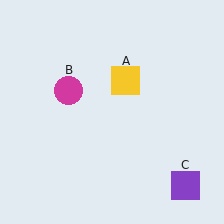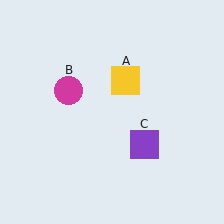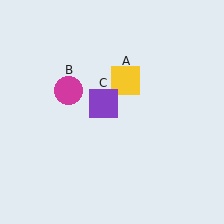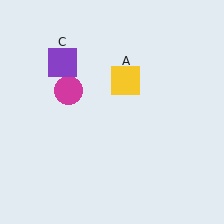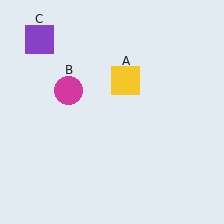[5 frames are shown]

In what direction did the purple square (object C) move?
The purple square (object C) moved up and to the left.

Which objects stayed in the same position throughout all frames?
Yellow square (object A) and magenta circle (object B) remained stationary.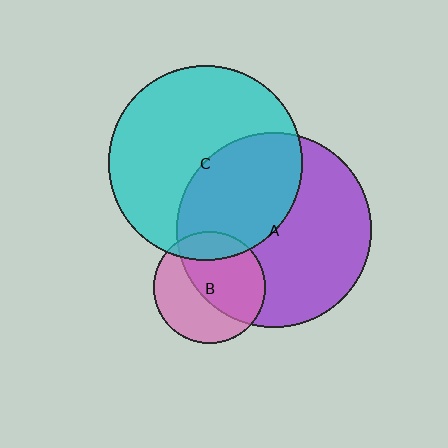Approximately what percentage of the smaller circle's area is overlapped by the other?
Approximately 15%.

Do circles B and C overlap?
Yes.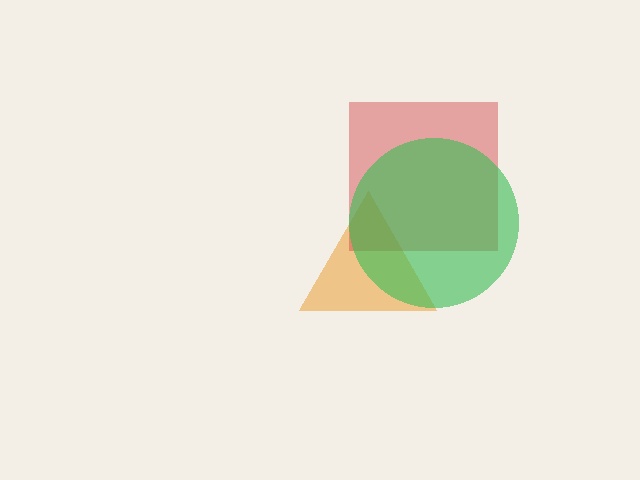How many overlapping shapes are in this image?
There are 3 overlapping shapes in the image.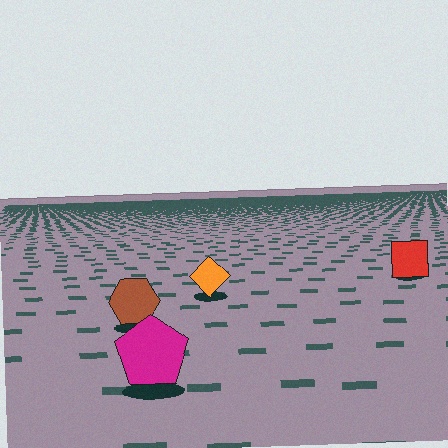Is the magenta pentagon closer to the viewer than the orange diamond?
Yes. The magenta pentagon is closer — you can tell from the texture gradient: the ground texture is coarser near it.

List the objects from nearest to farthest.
From nearest to farthest: the magenta pentagon, the brown hexagon, the orange diamond, the red square.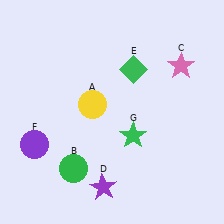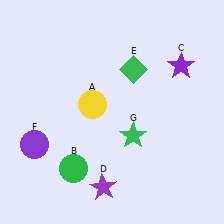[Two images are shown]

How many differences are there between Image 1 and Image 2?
There is 1 difference between the two images.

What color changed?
The star (C) changed from pink in Image 1 to purple in Image 2.